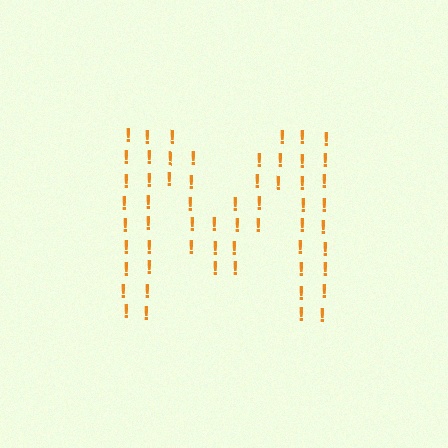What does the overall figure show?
The overall figure shows the letter M.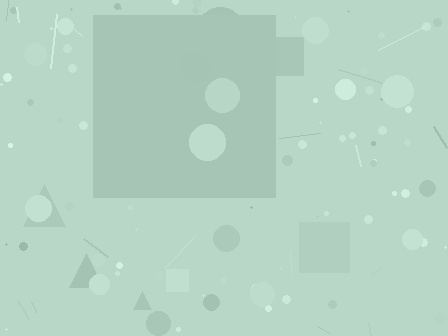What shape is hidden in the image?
A square is hidden in the image.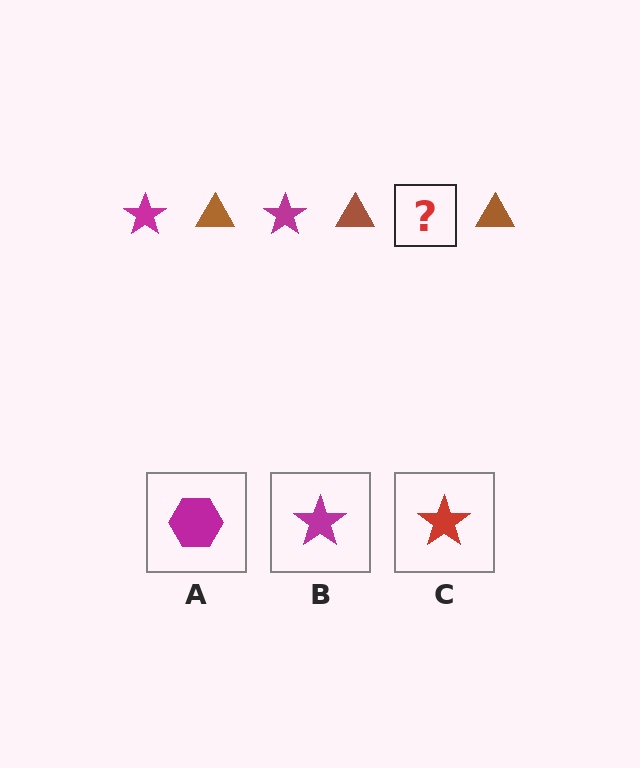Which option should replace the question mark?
Option B.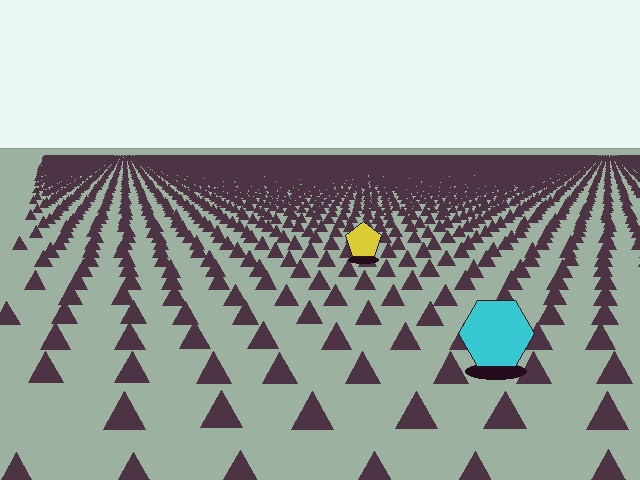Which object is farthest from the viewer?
The yellow pentagon is farthest from the viewer. It appears smaller and the ground texture around it is denser.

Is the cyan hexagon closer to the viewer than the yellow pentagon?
Yes. The cyan hexagon is closer — you can tell from the texture gradient: the ground texture is coarser near it.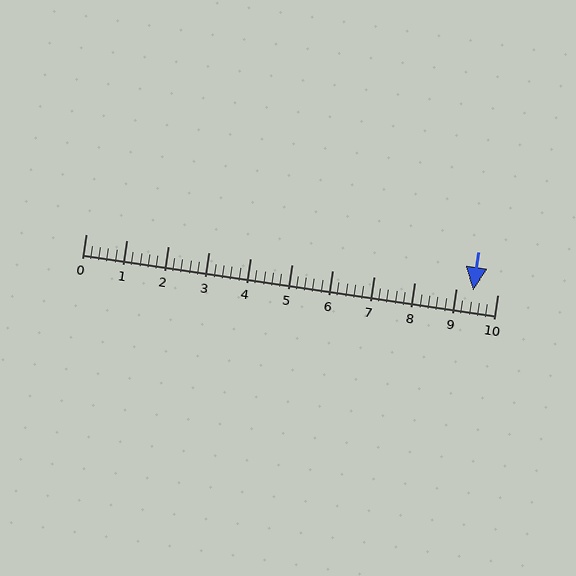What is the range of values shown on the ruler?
The ruler shows values from 0 to 10.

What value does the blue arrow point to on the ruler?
The blue arrow points to approximately 9.4.